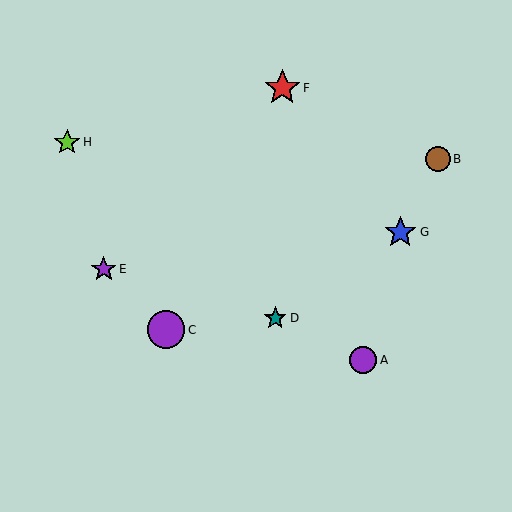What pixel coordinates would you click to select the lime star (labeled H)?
Click at (67, 142) to select the lime star H.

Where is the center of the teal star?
The center of the teal star is at (275, 318).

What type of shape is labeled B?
Shape B is a brown circle.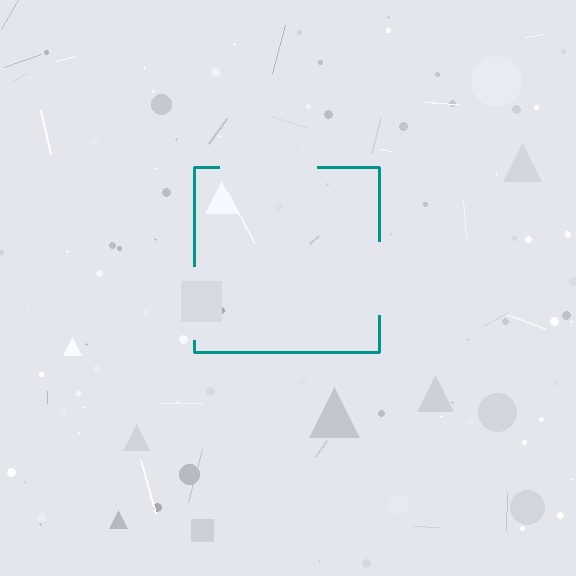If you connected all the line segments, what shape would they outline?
They would outline a square.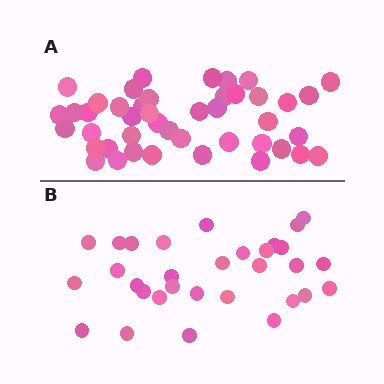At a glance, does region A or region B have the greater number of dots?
Region A (the top region) has more dots.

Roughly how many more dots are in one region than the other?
Region A has approximately 15 more dots than region B.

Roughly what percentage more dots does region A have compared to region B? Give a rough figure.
About 40% more.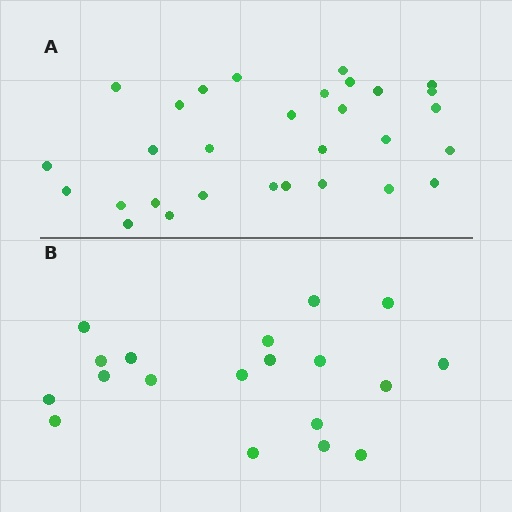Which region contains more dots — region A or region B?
Region A (the top region) has more dots.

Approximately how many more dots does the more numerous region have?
Region A has roughly 12 or so more dots than region B.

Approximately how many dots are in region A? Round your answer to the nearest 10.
About 30 dots.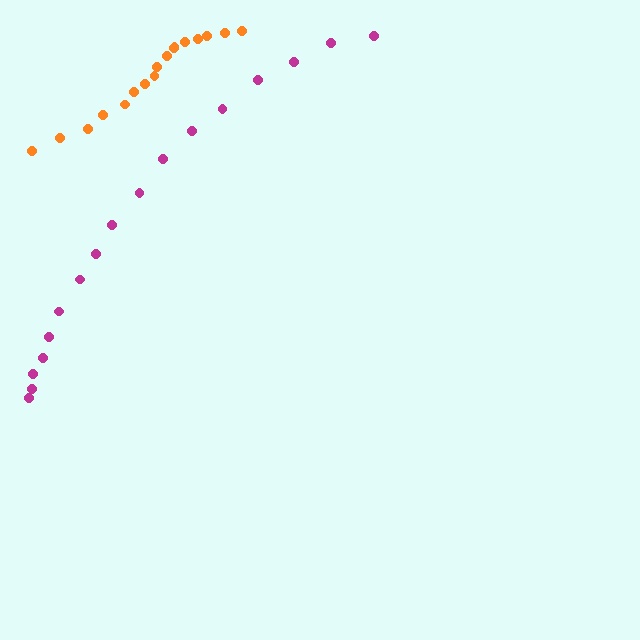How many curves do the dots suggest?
There are 2 distinct paths.